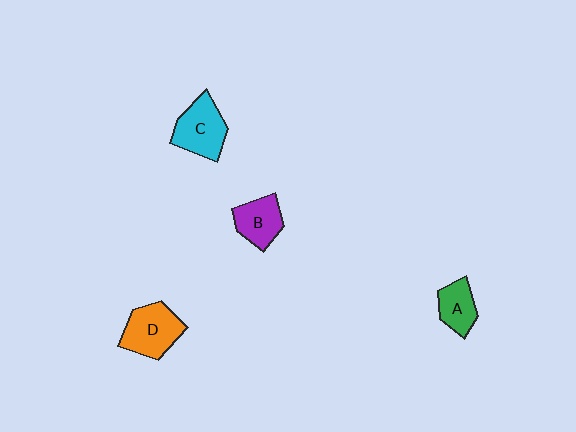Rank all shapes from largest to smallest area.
From largest to smallest: D (orange), C (cyan), B (purple), A (green).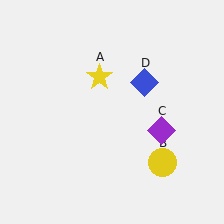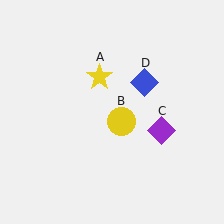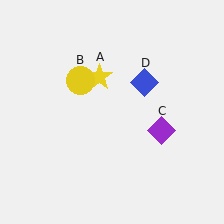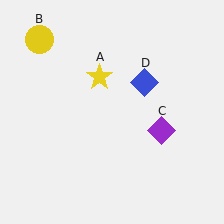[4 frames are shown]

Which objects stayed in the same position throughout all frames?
Yellow star (object A) and purple diamond (object C) and blue diamond (object D) remained stationary.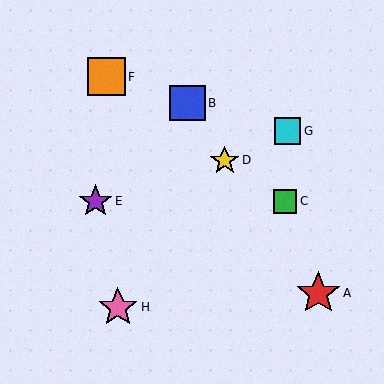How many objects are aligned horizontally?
2 objects (C, E) are aligned horizontally.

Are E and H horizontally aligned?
No, E is at y≈201 and H is at y≈307.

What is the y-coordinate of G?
Object G is at y≈131.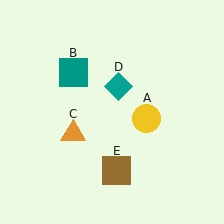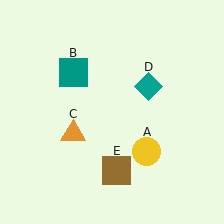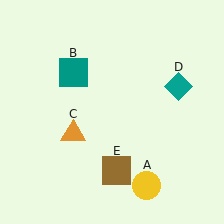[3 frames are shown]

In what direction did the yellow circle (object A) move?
The yellow circle (object A) moved down.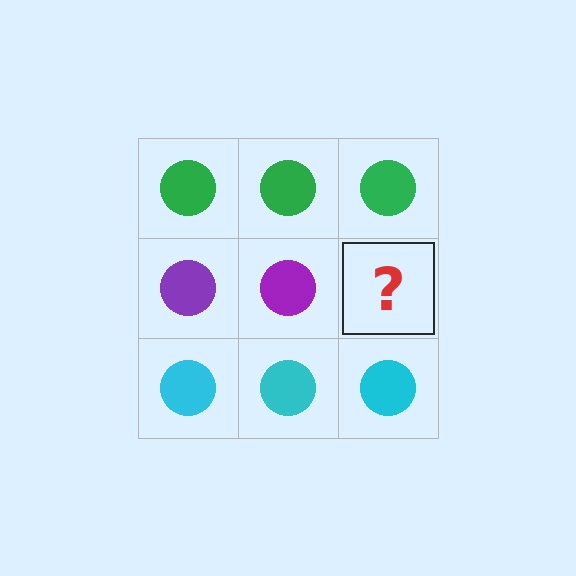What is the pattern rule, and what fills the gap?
The rule is that each row has a consistent color. The gap should be filled with a purple circle.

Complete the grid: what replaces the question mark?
The question mark should be replaced with a purple circle.